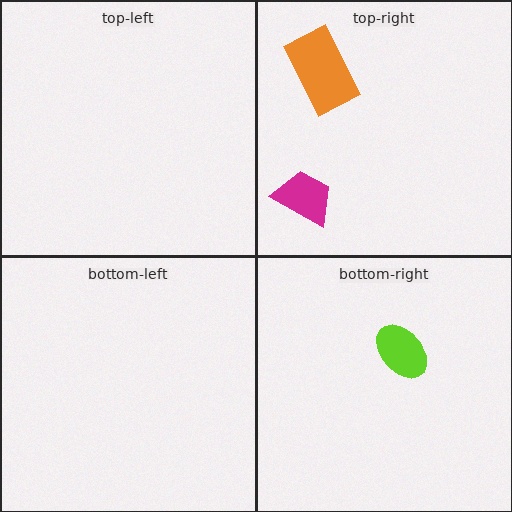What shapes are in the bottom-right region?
The lime ellipse.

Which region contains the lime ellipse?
The bottom-right region.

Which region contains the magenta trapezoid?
The top-right region.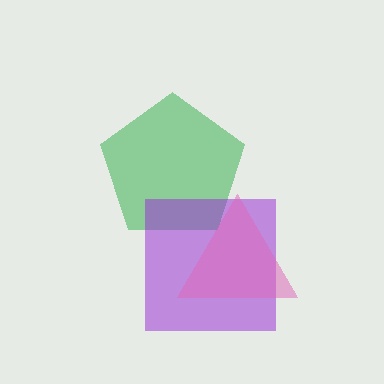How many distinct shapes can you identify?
There are 3 distinct shapes: a green pentagon, a purple square, a pink triangle.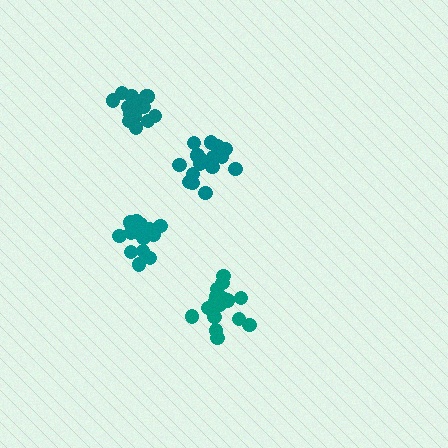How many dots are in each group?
Group 1: 18 dots, Group 2: 17 dots, Group 3: 17 dots, Group 4: 19 dots (71 total).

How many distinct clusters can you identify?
There are 4 distinct clusters.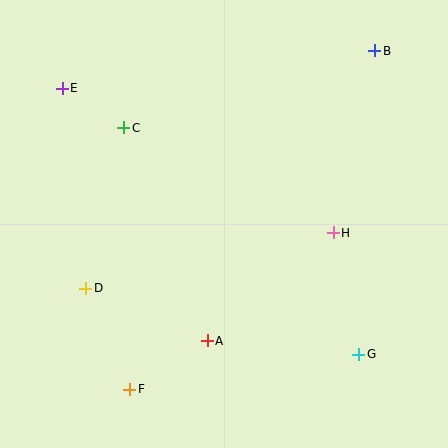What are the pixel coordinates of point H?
Point H is at (333, 233).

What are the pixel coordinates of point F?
Point F is at (130, 389).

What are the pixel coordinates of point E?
Point E is at (62, 88).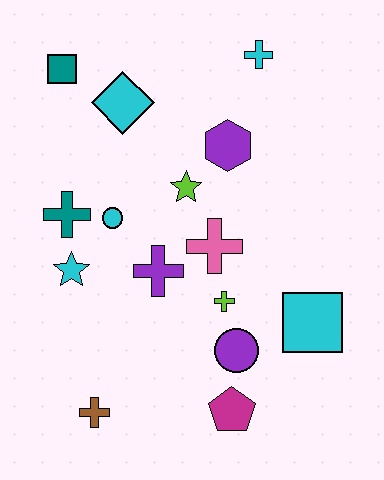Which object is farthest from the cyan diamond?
The magenta pentagon is farthest from the cyan diamond.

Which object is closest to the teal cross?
The cyan circle is closest to the teal cross.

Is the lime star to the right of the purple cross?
Yes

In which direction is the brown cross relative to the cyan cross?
The brown cross is below the cyan cross.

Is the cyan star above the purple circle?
Yes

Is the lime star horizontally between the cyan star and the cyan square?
Yes